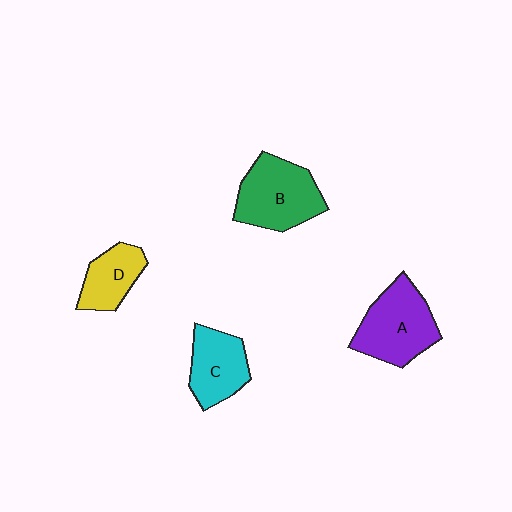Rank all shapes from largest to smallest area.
From largest to smallest: B (green), A (purple), C (cyan), D (yellow).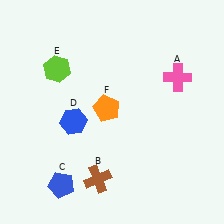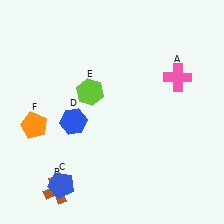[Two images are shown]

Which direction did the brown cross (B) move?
The brown cross (B) moved left.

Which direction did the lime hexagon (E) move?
The lime hexagon (E) moved right.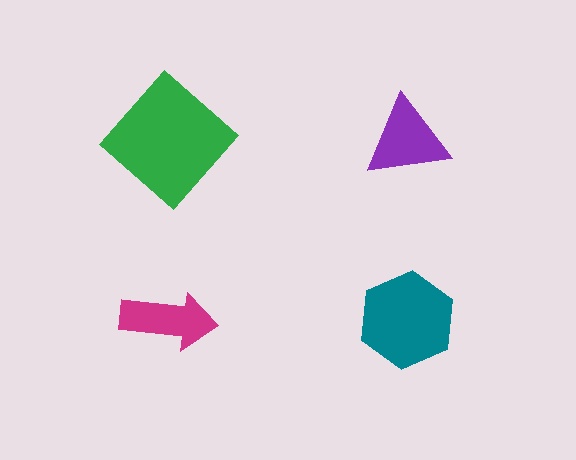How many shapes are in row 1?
2 shapes.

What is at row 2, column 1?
A magenta arrow.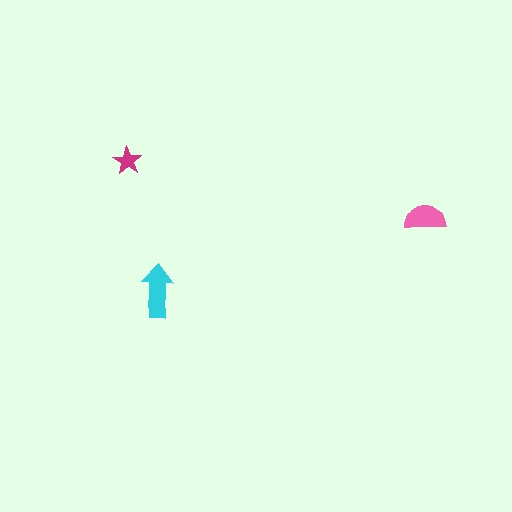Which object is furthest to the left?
The magenta star is leftmost.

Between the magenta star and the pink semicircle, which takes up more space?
The pink semicircle.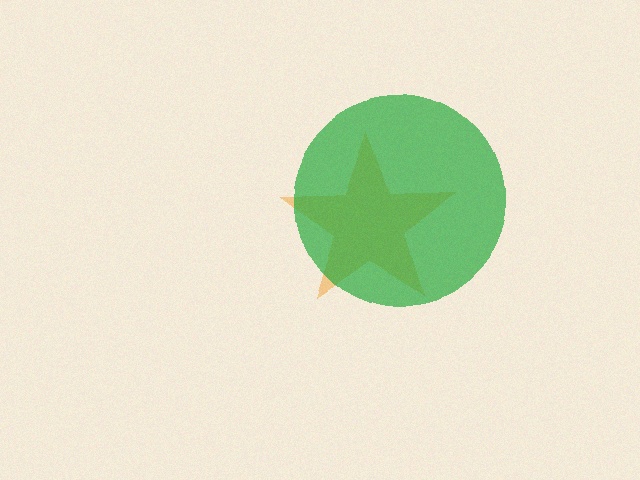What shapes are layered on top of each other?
The layered shapes are: an orange star, a green circle.